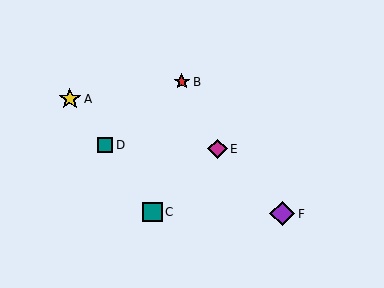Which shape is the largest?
The purple diamond (labeled F) is the largest.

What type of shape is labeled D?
Shape D is a teal square.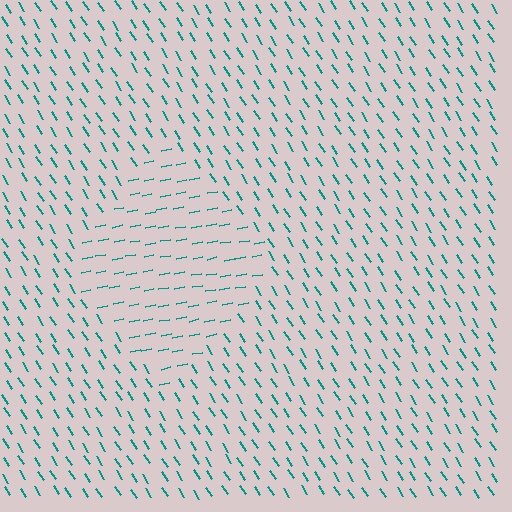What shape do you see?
I see a diamond.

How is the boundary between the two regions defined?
The boundary is defined purely by a change in line orientation (approximately 68 degrees difference). All lines are the same color and thickness.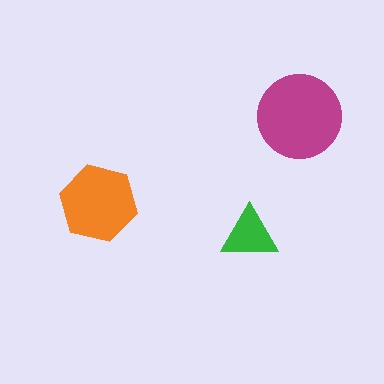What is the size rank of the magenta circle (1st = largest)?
1st.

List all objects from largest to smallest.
The magenta circle, the orange hexagon, the green triangle.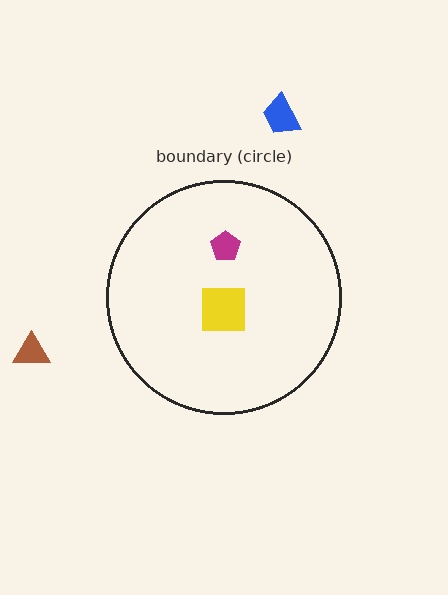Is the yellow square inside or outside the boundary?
Inside.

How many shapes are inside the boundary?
2 inside, 2 outside.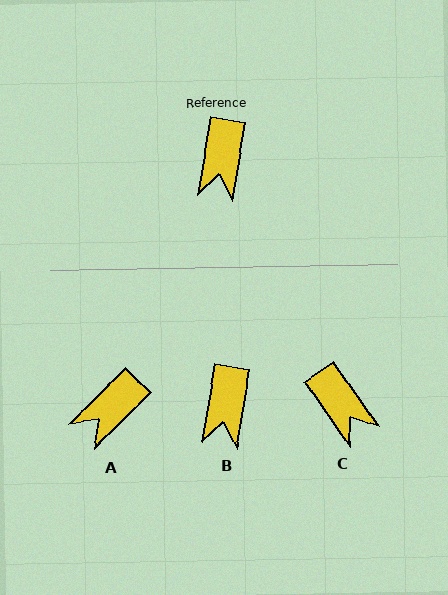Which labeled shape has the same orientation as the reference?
B.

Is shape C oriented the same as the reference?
No, it is off by about 44 degrees.